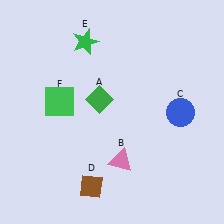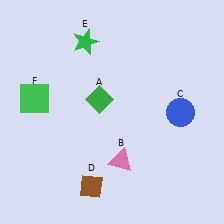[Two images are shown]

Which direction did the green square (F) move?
The green square (F) moved left.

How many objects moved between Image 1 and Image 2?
1 object moved between the two images.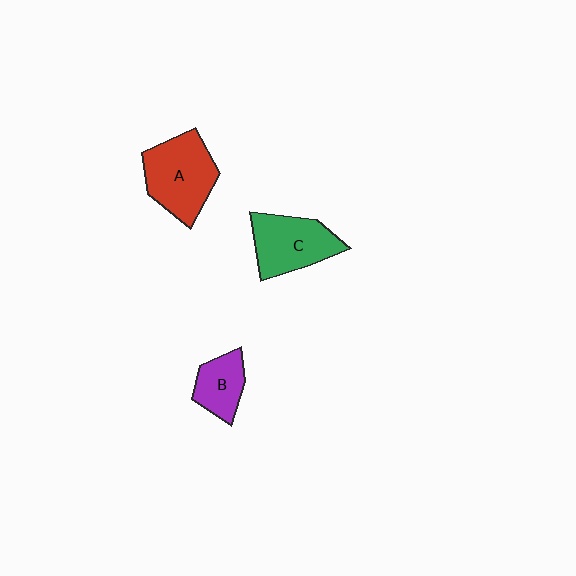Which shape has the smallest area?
Shape B (purple).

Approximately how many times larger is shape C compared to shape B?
Approximately 1.6 times.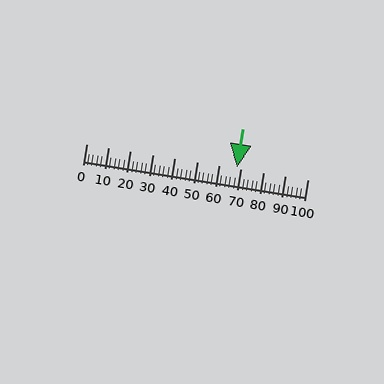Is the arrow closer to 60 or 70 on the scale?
The arrow is closer to 70.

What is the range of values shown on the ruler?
The ruler shows values from 0 to 100.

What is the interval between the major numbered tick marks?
The major tick marks are spaced 10 units apart.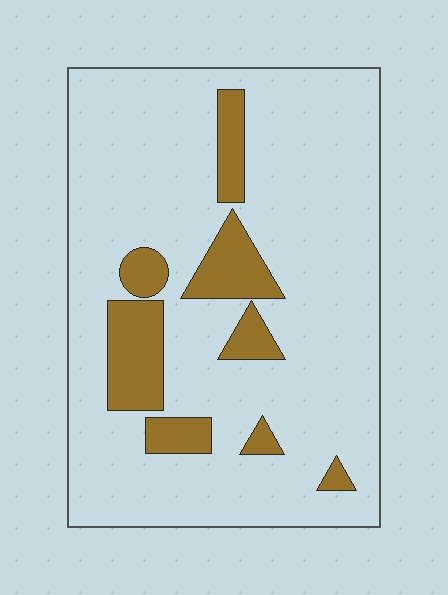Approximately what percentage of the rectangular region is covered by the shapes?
Approximately 15%.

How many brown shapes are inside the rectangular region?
8.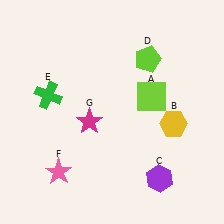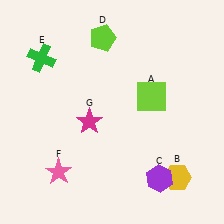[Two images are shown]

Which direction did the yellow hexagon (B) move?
The yellow hexagon (B) moved down.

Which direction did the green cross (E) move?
The green cross (E) moved up.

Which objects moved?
The objects that moved are: the yellow hexagon (B), the lime pentagon (D), the green cross (E).